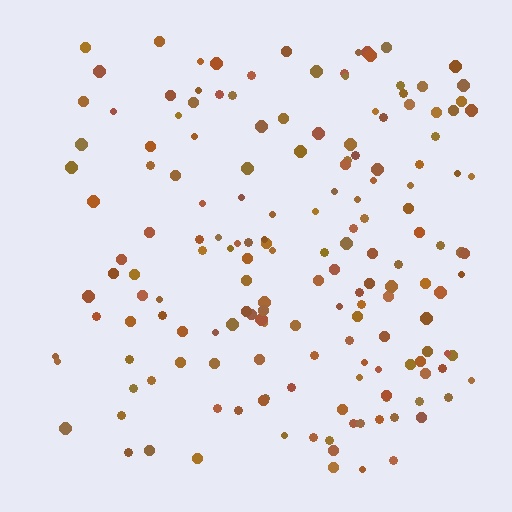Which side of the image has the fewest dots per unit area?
The left.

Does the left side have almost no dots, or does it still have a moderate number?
Still a moderate number, just noticeably fewer than the right.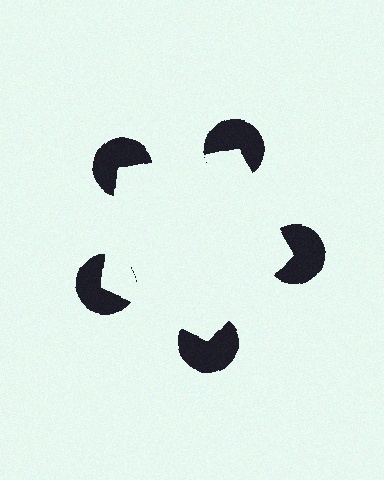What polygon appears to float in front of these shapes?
An illusory pentagon — its edges are inferred from the aligned wedge cuts in the pac-man discs, not physically drawn.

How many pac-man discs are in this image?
There are 5 — one at each vertex of the illusory pentagon.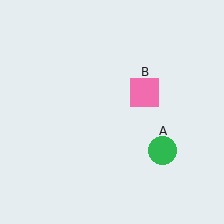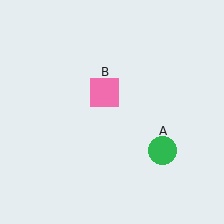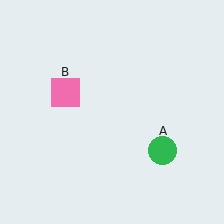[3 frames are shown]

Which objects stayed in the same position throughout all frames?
Green circle (object A) remained stationary.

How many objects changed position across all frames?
1 object changed position: pink square (object B).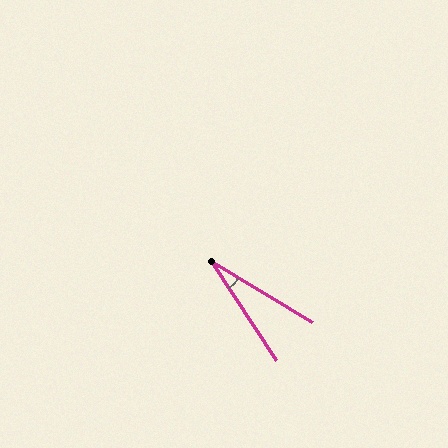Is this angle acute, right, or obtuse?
It is acute.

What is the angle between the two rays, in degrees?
Approximately 26 degrees.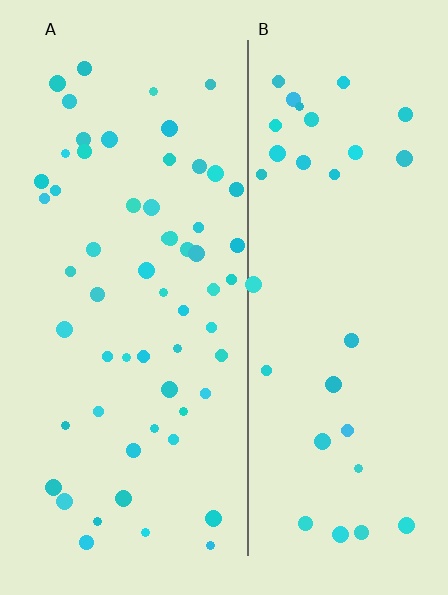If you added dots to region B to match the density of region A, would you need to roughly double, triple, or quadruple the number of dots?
Approximately double.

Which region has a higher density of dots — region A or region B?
A (the left).